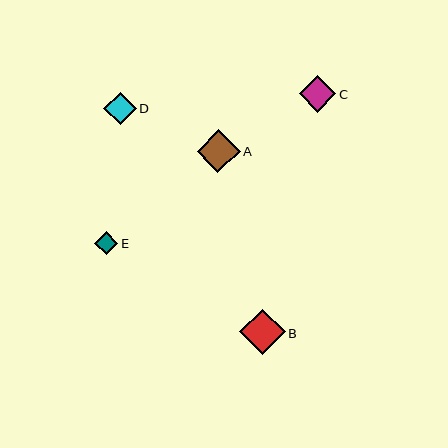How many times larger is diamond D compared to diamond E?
Diamond D is approximately 1.4 times the size of diamond E.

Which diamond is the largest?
Diamond B is the largest with a size of approximately 45 pixels.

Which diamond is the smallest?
Diamond E is the smallest with a size of approximately 23 pixels.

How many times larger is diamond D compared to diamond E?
Diamond D is approximately 1.4 times the size of diamond E.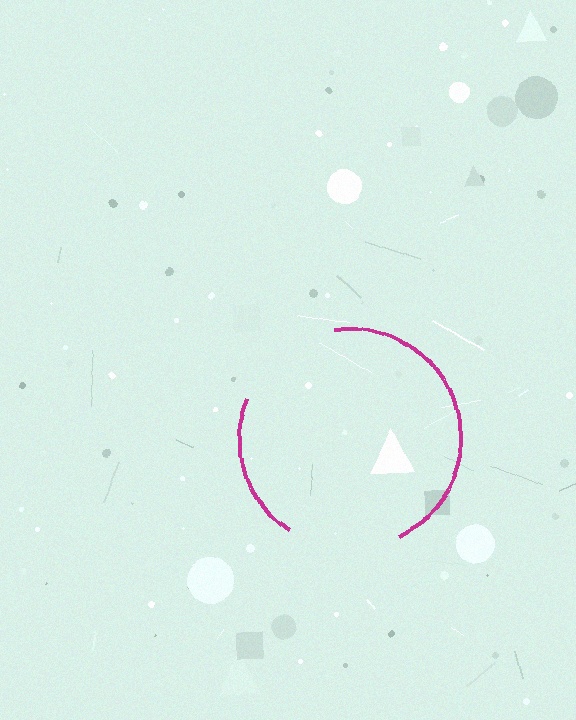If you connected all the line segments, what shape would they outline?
They would outline a circle.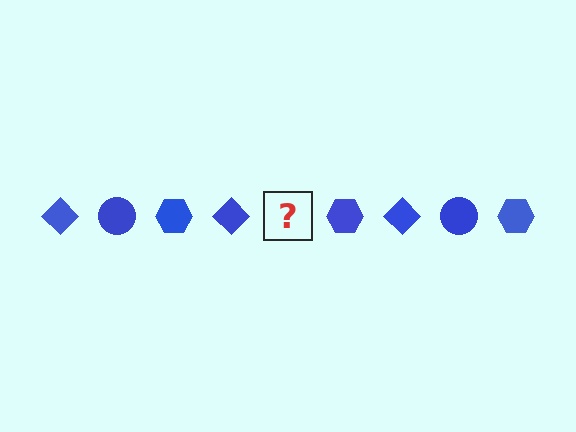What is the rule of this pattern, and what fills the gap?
The rule is that the pattern cycles through diamond, circle, hexagon shapes in blue. The gap should be filled with a blue circle.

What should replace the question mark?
The question mark should be replaced with a blue circle.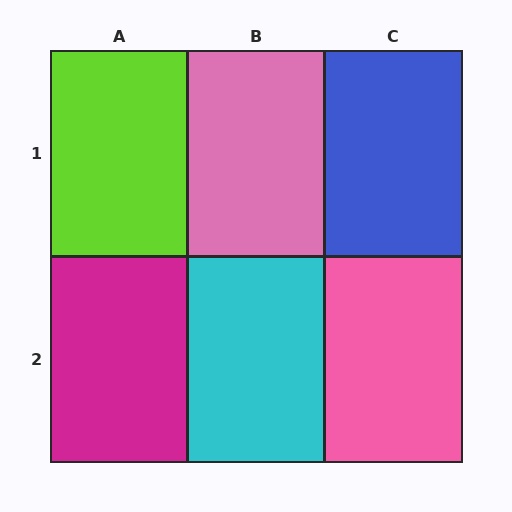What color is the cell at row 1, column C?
Blue.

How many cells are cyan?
1 cell is cyan.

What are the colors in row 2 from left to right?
Magenta, cyan, pink.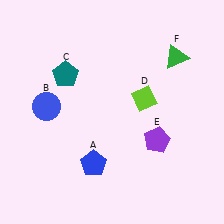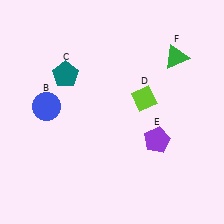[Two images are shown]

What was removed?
The blue pentagon (A) was removed in Image 2.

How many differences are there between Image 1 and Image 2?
There is 1 difference between the two images.